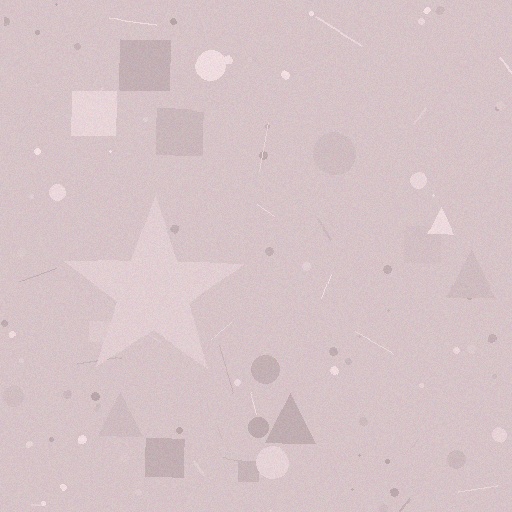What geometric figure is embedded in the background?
A star is embedded in the background.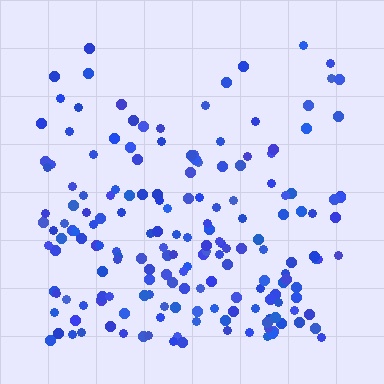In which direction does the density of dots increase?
From top to bottom, with the bottom side densest.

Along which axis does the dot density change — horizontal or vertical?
Vertical.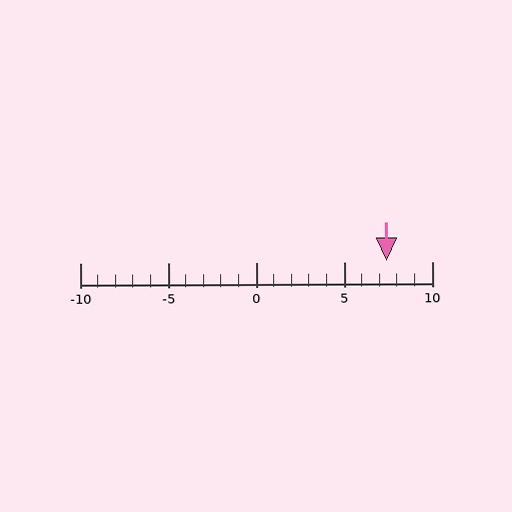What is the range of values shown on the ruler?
The ruler shows values from -10 to 10.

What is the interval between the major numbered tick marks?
The major tick marks are spaced 5 units apart.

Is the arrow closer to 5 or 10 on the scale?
The arrow is closer to 5.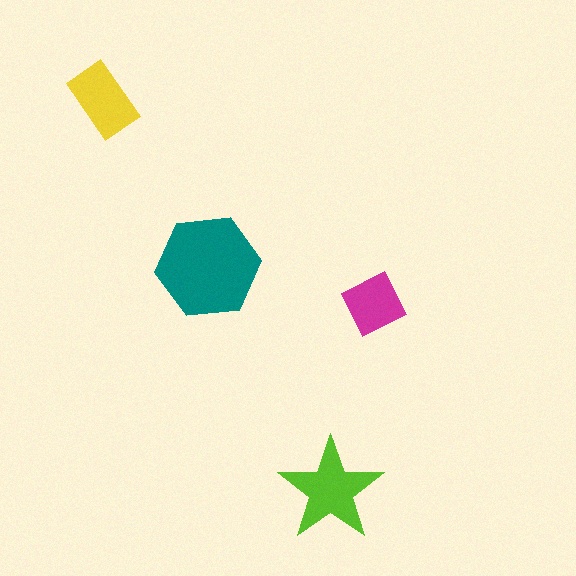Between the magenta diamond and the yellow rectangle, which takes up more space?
The yellow rectangle.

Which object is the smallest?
The magenta diamond.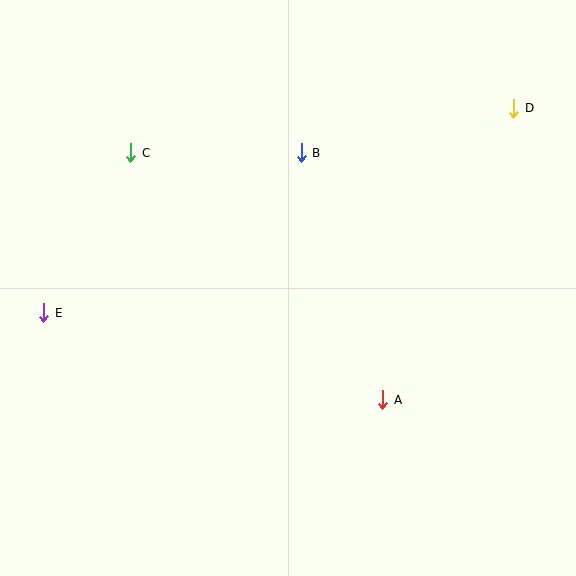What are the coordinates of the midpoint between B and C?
The midpoint between B and C is at (216, 153).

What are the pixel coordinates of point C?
Point C is at (131, 153).